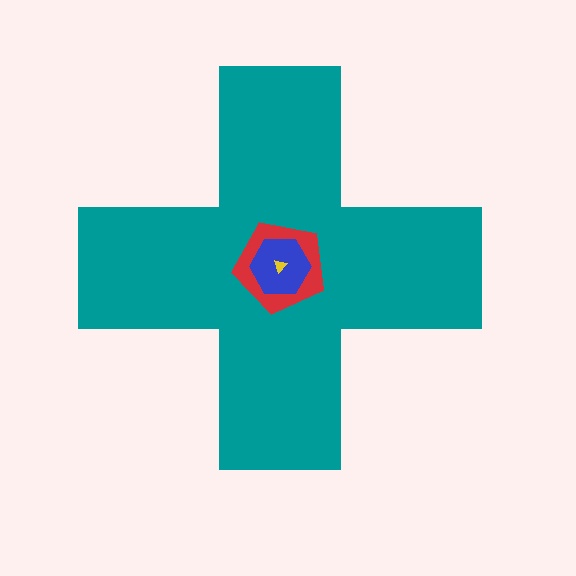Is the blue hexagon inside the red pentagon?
Yes.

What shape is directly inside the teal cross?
The red pentagon.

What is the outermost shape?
The teal cross.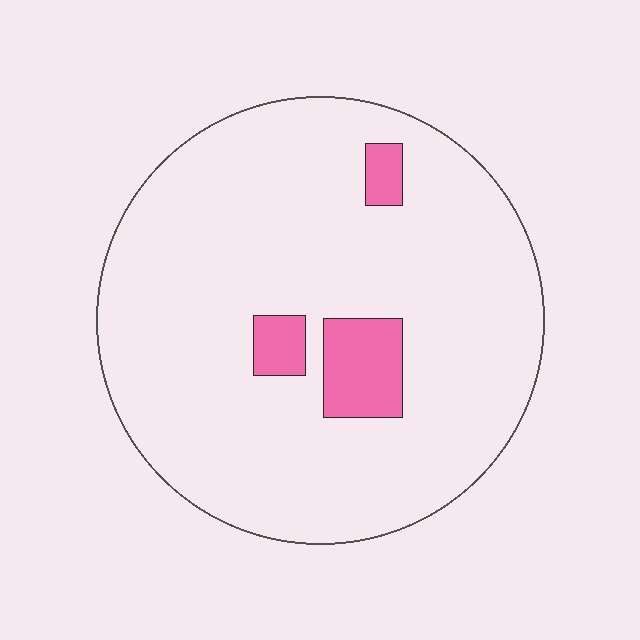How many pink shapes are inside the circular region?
3.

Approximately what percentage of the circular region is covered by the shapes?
Approximately 10%.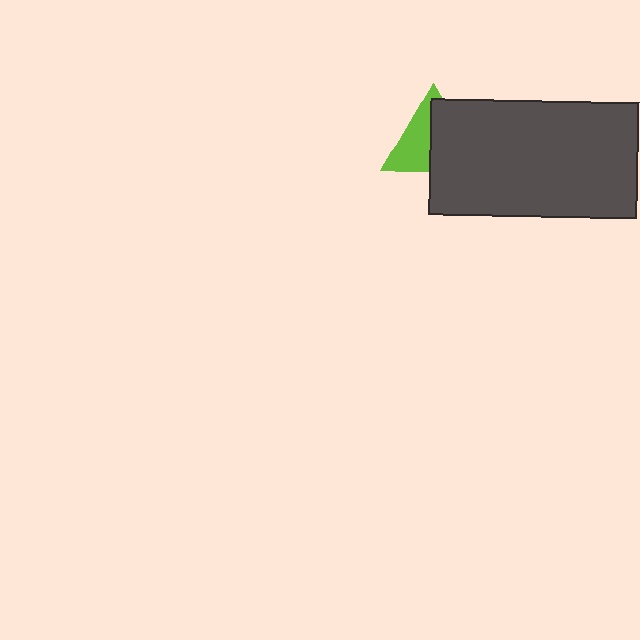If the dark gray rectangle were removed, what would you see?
You would see the complete lime triangle.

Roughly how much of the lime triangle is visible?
About half of it is visible (roughly 46%).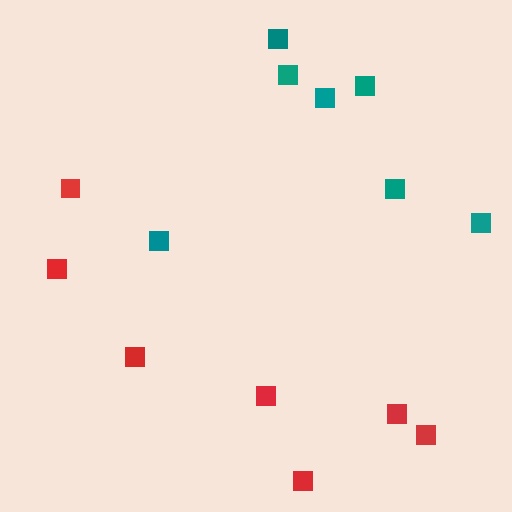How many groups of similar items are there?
There are 2 groups: one group of teal squares (7) and one group of red squares (7).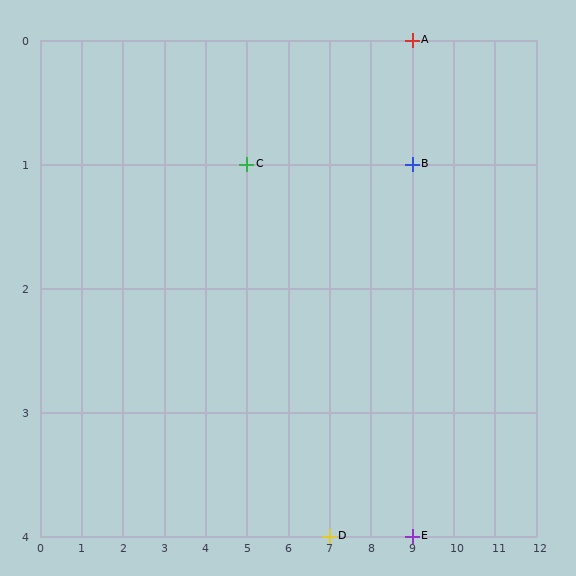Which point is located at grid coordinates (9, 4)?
Point E is at (9, 4).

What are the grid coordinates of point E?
Point E is at grid coordinates (9, 4).